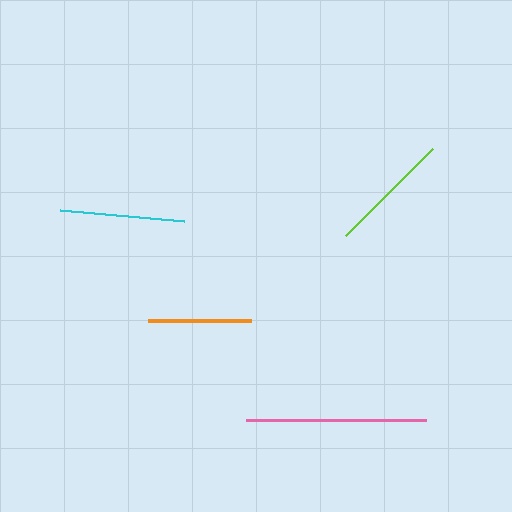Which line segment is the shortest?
The orange line is the shortest at approximately 102 pixels.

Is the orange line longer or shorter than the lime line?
The lime line is longer than the orange line.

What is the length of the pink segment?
The pink segment is approximately 180 pixels long.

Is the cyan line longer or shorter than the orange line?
The cyan line is longer than the orange line.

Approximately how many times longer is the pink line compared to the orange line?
The pink line is approximately 1.8 times the length of the orange line.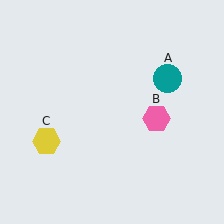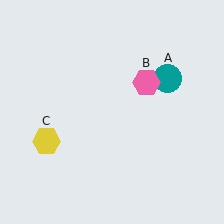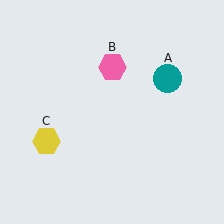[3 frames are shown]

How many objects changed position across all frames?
1 object changed position: pink hexagon (object B).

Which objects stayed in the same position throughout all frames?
Teal circle (object A) and yellow hexagon (object C) remained stationary.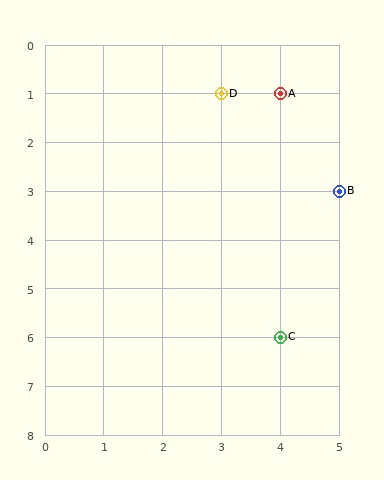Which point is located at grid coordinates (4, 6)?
Point C is at (4, 6).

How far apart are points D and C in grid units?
Points D and C are 1 column and 5 rows apart (about 5.1 grid units diagonally).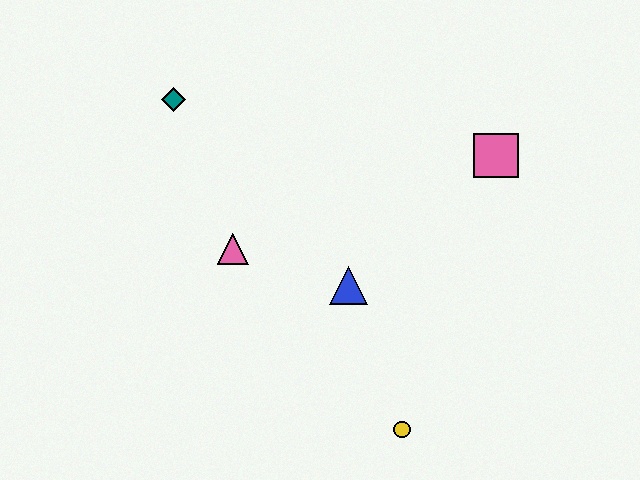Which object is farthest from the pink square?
The teal diamond is farthest from the pink square.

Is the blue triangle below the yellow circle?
No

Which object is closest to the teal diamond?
The pink triangle is closest to the teal diamond.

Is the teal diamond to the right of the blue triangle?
No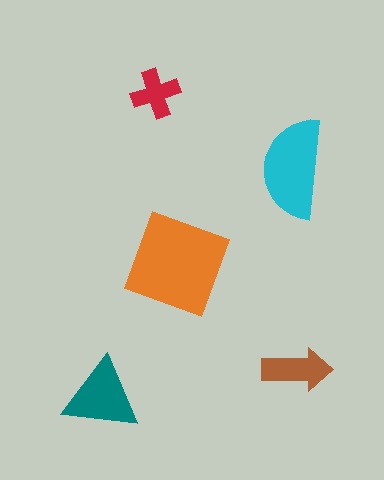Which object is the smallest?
The red cross.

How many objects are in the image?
There are 5 objects in the image.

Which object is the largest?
The orange diamond.